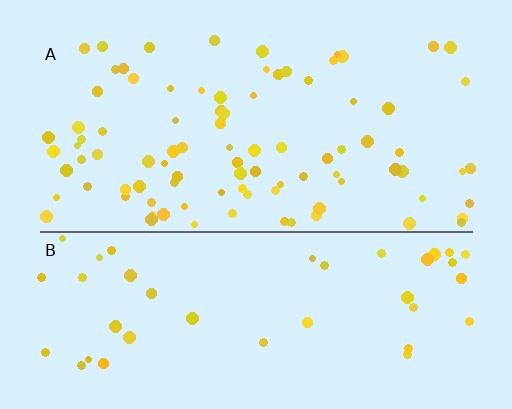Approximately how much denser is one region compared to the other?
Approximately 2.1× — region A over region B.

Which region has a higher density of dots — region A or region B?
A (the top).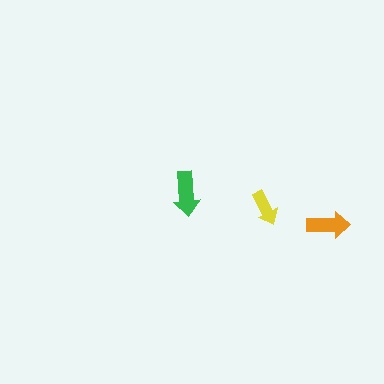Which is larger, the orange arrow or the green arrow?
The green one.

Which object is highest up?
The green arrow is topmost.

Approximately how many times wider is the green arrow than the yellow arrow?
About 1.5 times wider.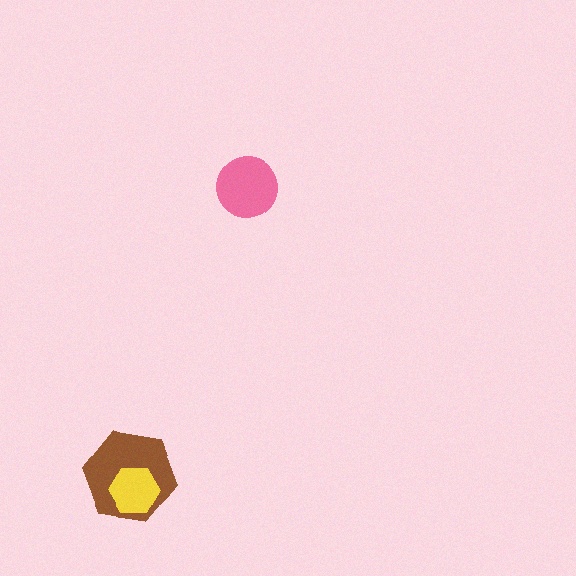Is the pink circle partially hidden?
No, no other shape covers it.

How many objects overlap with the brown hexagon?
1 object overlaps with the brown hexagon.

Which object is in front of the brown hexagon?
The yellow hexagon is in front of the brown hexagon.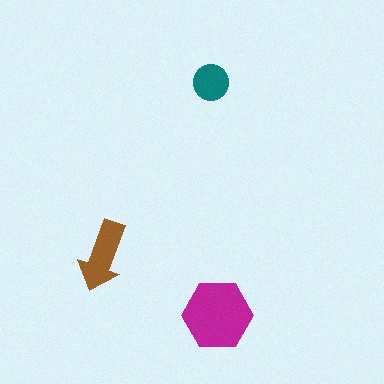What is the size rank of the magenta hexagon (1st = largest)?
1st.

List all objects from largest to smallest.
The magenta hexagon, the brown arrow, the teal circle.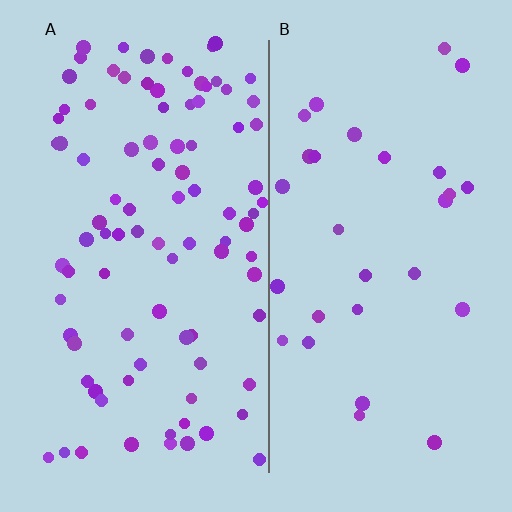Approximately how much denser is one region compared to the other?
Approximately 3.1× — region A over region B.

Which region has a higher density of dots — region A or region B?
A (the left).